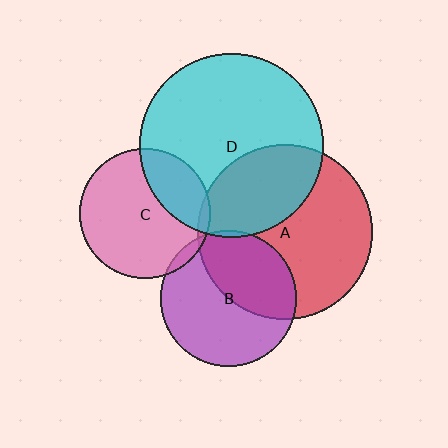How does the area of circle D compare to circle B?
Approximately 1.8 times.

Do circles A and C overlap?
Yes.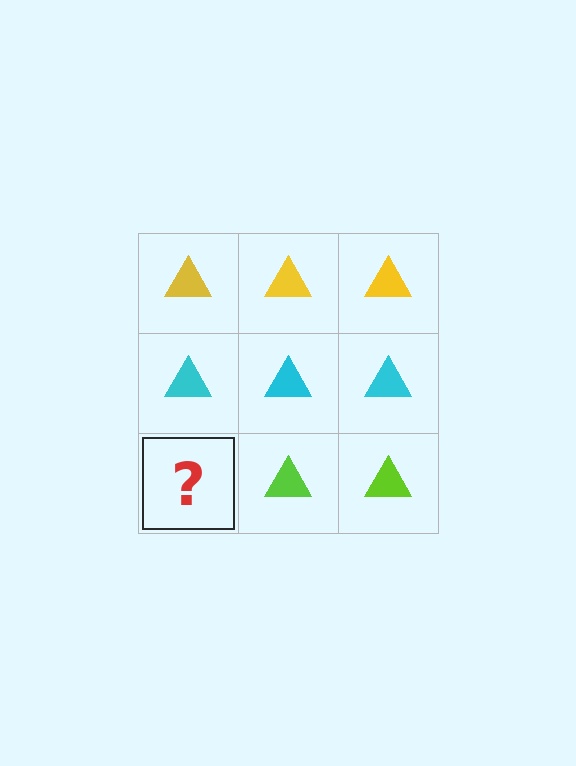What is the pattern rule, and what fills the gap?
The rule is that each row has a consistent color. The gap should be filled with a lime triangle.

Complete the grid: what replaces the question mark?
The question mark should be replaced with a lime triangle.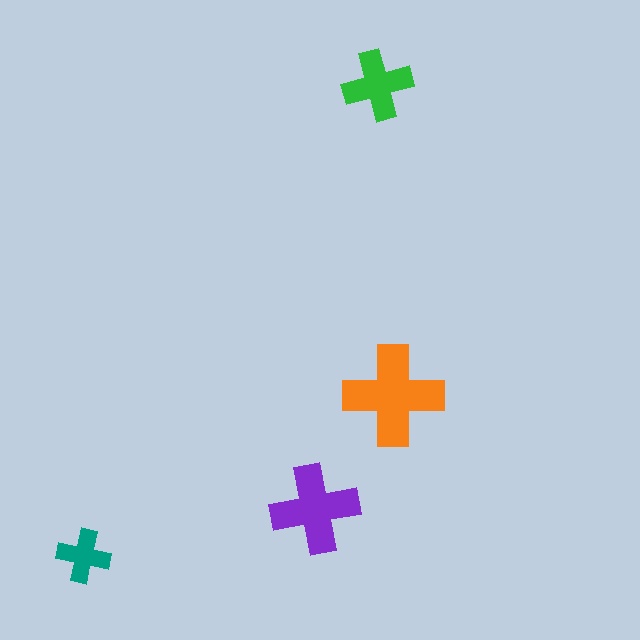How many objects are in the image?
There are 4 objects in the image.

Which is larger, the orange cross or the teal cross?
The orange one.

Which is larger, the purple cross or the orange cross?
The orange one.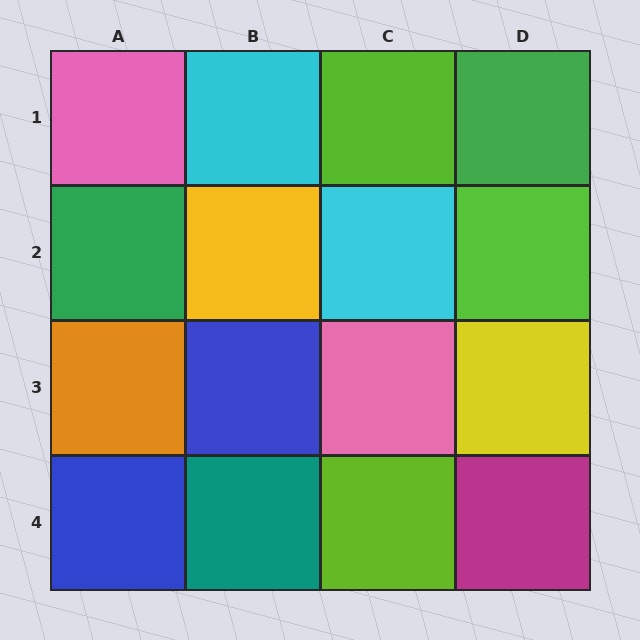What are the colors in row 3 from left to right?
Orange, blue, pink, yellow.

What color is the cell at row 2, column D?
Lime.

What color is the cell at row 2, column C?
Cyan.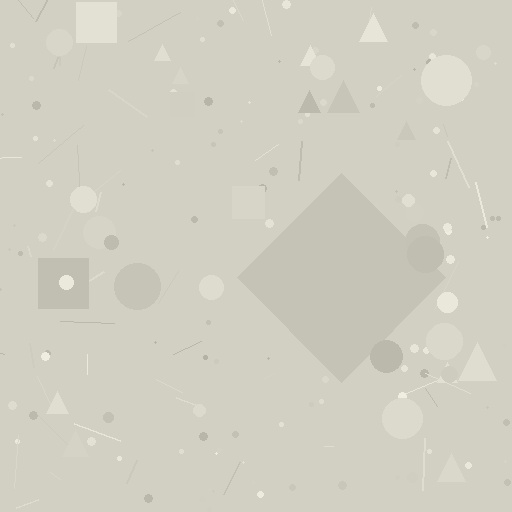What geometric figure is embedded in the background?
A diamond is embedded in the background.